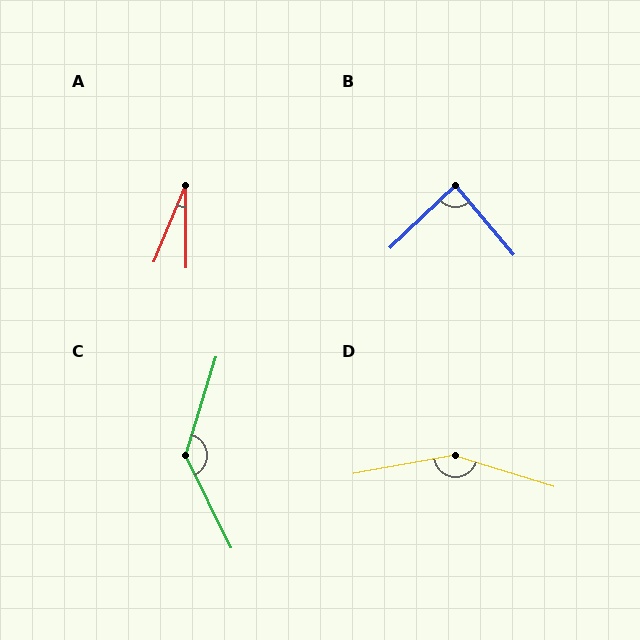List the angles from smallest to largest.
A (23°), B (86°), C (137°), D (153°).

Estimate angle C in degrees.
Approximately 137 degrees.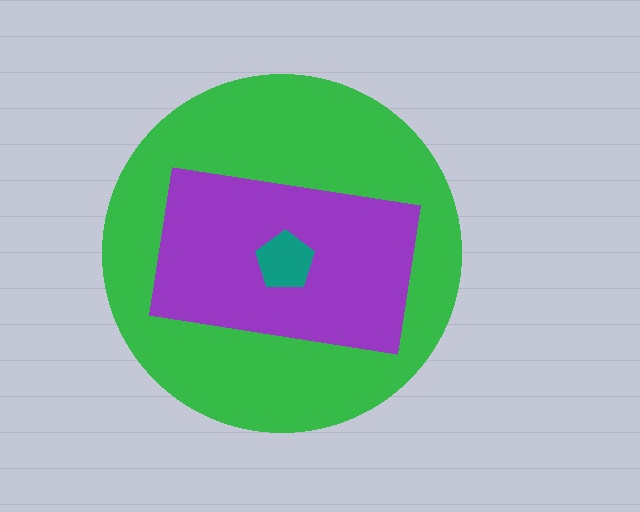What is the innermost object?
The teal pentagon.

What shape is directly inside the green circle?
The purple rectangle.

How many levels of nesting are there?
3.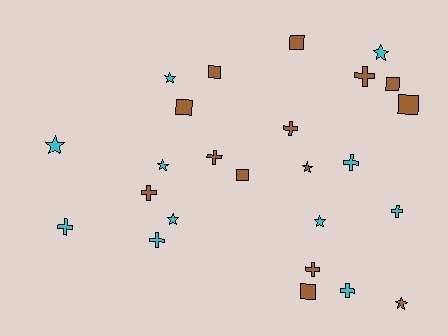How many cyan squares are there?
There are no cyan squares.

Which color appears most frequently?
Brown, with 14 objects.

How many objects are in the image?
There are 25 objects.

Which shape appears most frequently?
Cross, with 10 objects.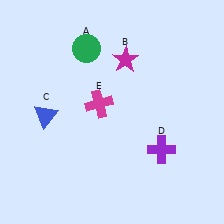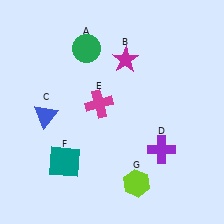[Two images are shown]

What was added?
A teal square (F), a lime hexagon (G) were added in Image 2.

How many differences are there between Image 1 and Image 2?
There are 2 differences between the two images.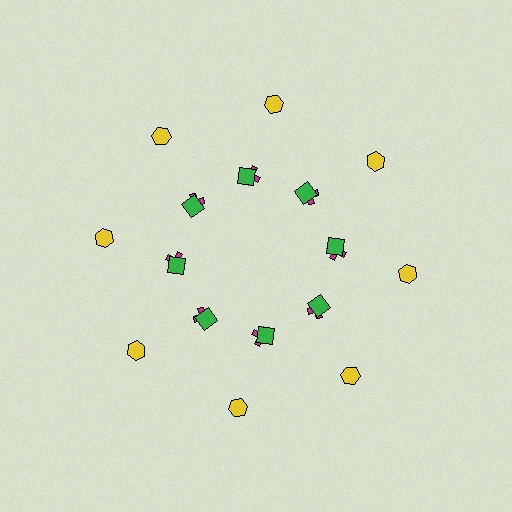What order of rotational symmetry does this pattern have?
This pattern has 8-fold rotational symmetry.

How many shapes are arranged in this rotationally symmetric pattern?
There are 24 shapes, arranged in 8 groups of 3.